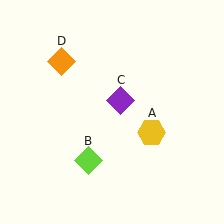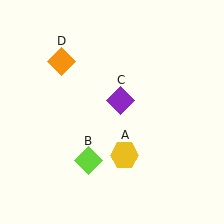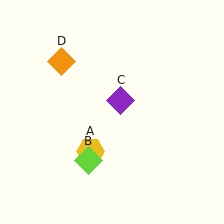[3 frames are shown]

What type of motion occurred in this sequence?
The yellow hexagon (object A) rotated clockwise around the center of the scene.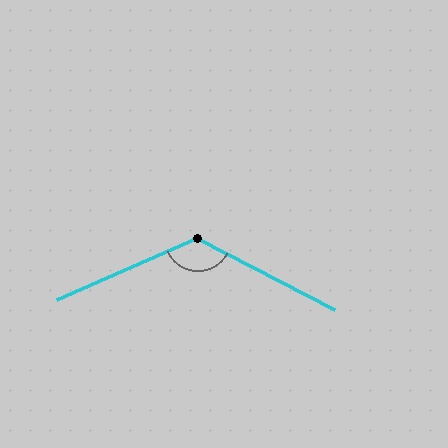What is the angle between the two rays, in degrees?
Approximately 129 degrees.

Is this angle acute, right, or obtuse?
It is obtuse.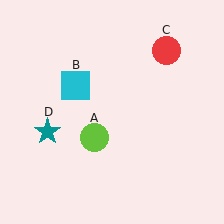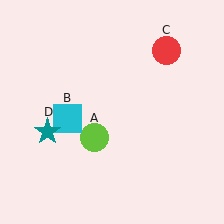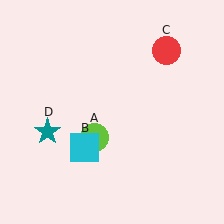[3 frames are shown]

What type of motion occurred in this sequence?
The cyan square (object B) rotated counterclockwise around the center of the scene.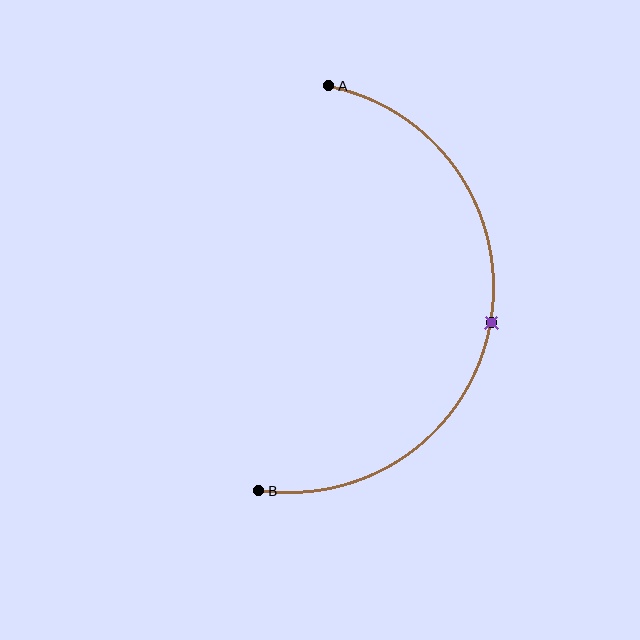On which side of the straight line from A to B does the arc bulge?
The arc bulges to the right of the straight line connecting A and B.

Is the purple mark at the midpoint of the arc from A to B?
Yes. The purple mark lies on the arc at equal arc-length from both A and B — it is the arc midpoint.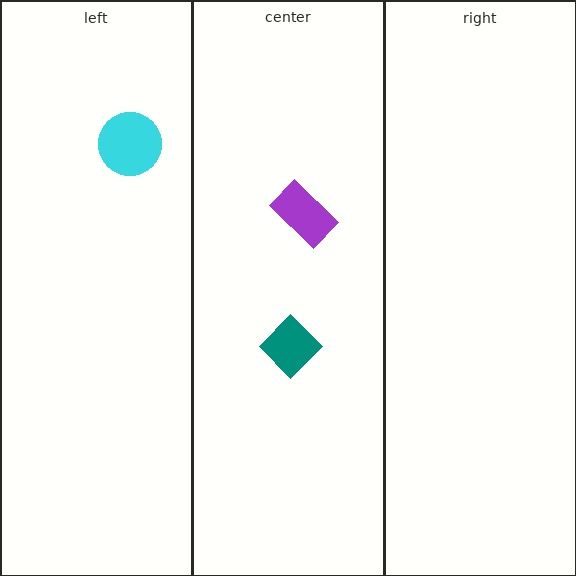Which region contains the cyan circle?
The left region.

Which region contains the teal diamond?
The center region.